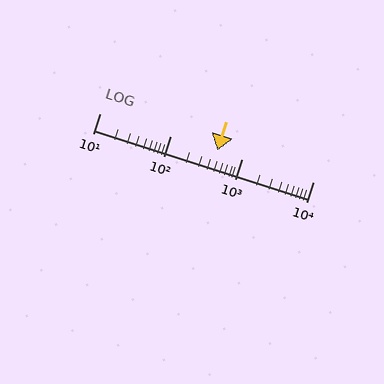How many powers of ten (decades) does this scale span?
The scale spans 3 decades, from 10 to 10000.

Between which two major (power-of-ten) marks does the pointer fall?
The pointer is between 100 and 1000.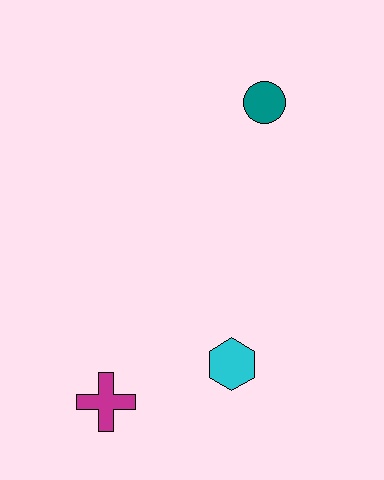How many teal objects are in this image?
There is 1 teal object.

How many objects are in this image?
There are 3 objects.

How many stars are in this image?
There are no stars.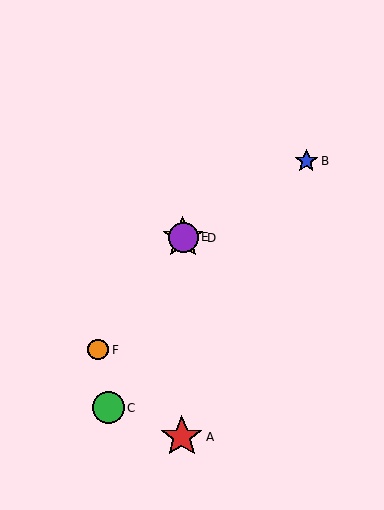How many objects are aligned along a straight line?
3 objects (B, D, E) are aligned along a straight line.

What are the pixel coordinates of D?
Object D is at (183, 238).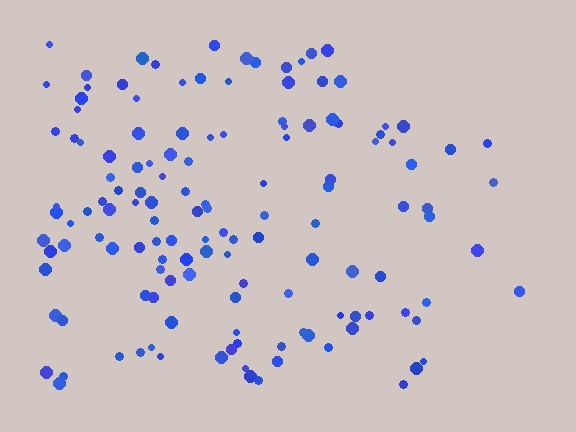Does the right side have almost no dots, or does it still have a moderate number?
Still a moderate number, just noticeably fewer than the left.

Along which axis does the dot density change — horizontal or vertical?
Horizontal.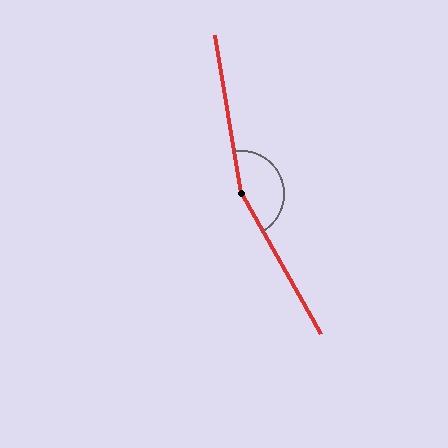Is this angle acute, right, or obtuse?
It is obtuse.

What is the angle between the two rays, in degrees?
Approximately 160 degrees.